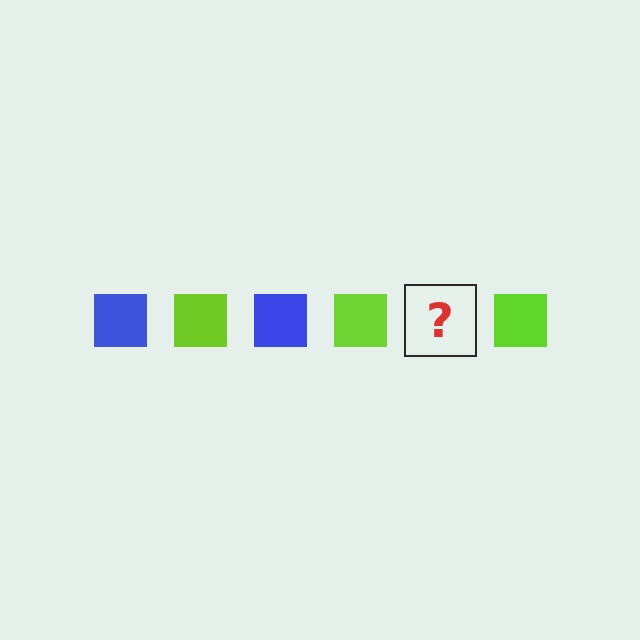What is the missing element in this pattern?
The missing element is a blue square.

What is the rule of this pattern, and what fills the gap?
The rule is that the pattern cycles through blue, lime squares. The gap should be filled with a blue square.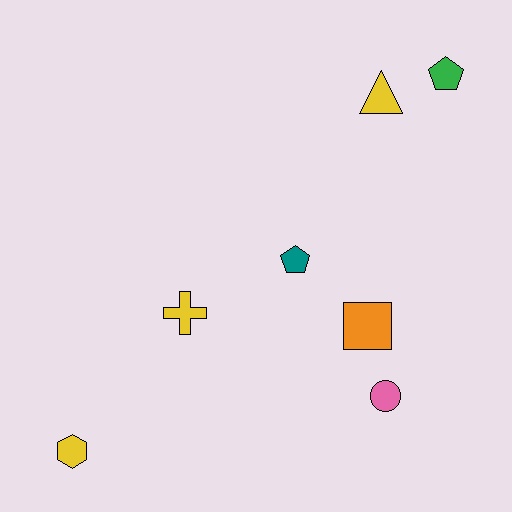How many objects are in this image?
There are 7 objects.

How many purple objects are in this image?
There are no purple objects.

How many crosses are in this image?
There is 1 cross.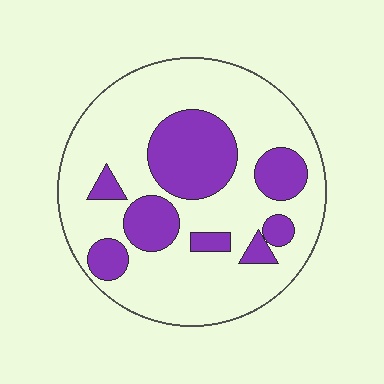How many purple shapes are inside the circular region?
8.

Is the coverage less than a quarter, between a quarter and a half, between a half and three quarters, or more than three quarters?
Between a quarter and a half.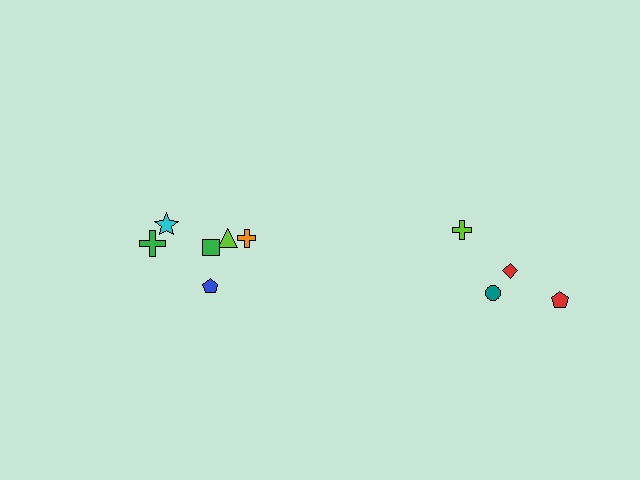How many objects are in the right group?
There are 4 objects.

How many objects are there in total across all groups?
There are 10 objects.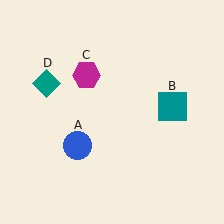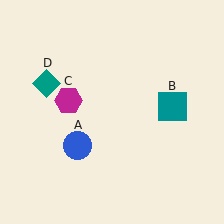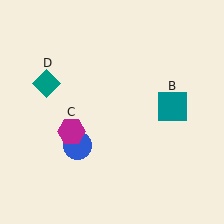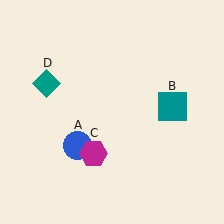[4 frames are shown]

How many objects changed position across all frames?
1 object changed position: magenta hexagon (object C).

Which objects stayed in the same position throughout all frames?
Blue circle (object A) and teal square (object B) and teal diamond (object D) remained stationary.